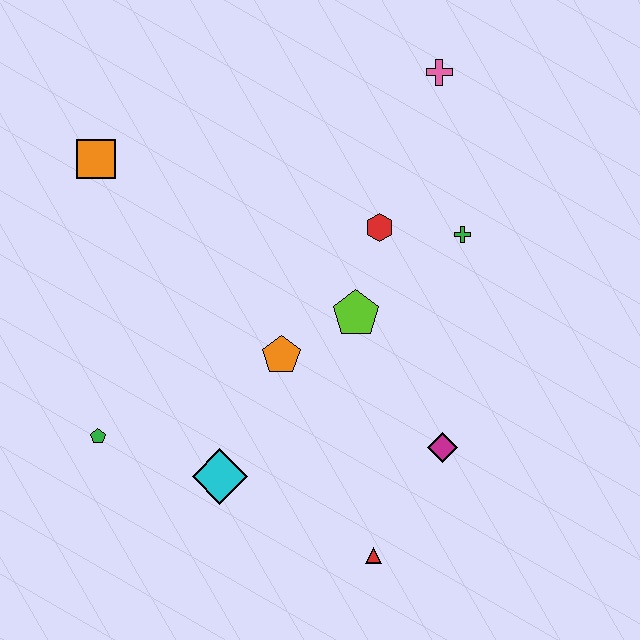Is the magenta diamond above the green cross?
No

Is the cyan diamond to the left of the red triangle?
Yes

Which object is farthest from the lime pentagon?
The orange square is farthest from the lime pentagon.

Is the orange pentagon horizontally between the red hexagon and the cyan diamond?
Yes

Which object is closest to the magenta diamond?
The red triangle is closest to the magenta diamond.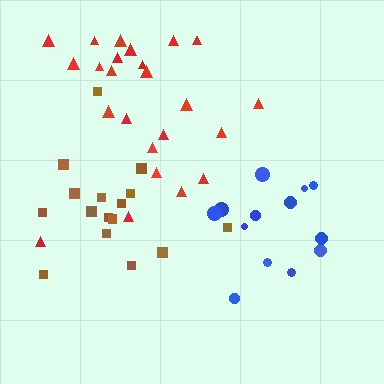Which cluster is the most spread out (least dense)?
Brown.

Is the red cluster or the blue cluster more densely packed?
Blue.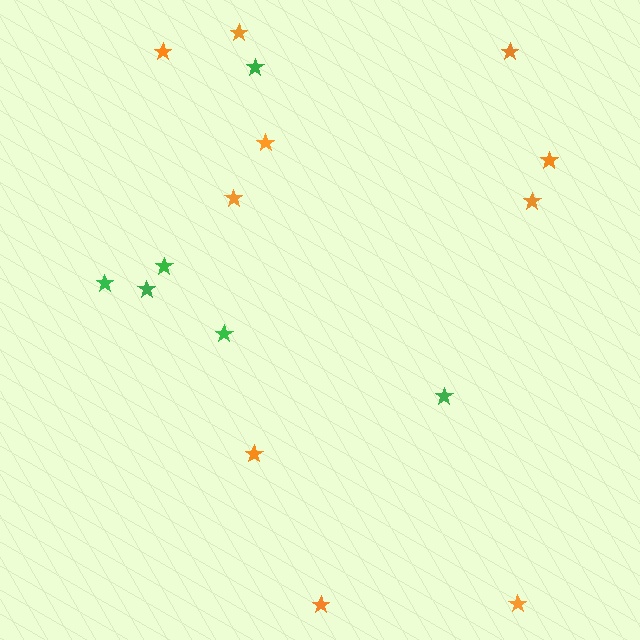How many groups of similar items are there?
There are 2 groups: one group of orange stars (10) and one group of green stars (6).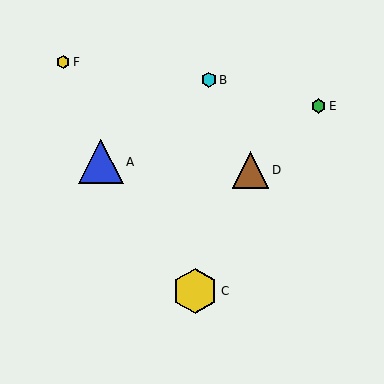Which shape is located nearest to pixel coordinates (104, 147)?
The blue triangle (labeled A) at (101, 162) is nearest to that location.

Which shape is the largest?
The yellow hexagon (labeled C) is the largest.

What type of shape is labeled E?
Shape E is a green hexagon.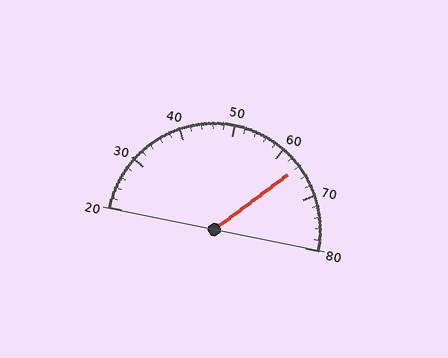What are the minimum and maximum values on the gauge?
The gauge ranges from 20 to 80.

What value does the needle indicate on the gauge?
The needle indicates approximately 64.